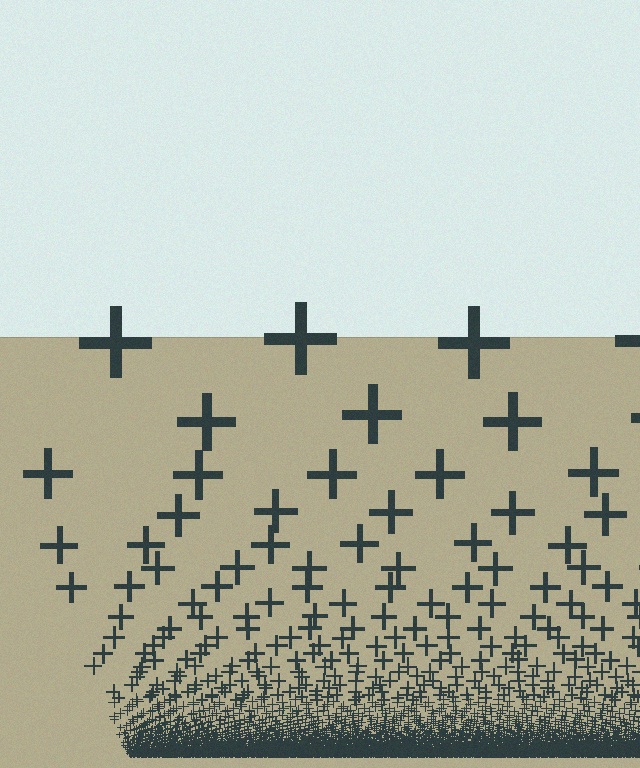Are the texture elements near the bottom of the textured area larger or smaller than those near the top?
Smaller. The gradient is inverted — elements near the bottom are smaller and denser.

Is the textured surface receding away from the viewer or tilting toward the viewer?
The surface appears to tilt toward the viewer. Texture elements get larger and sparser toward the top.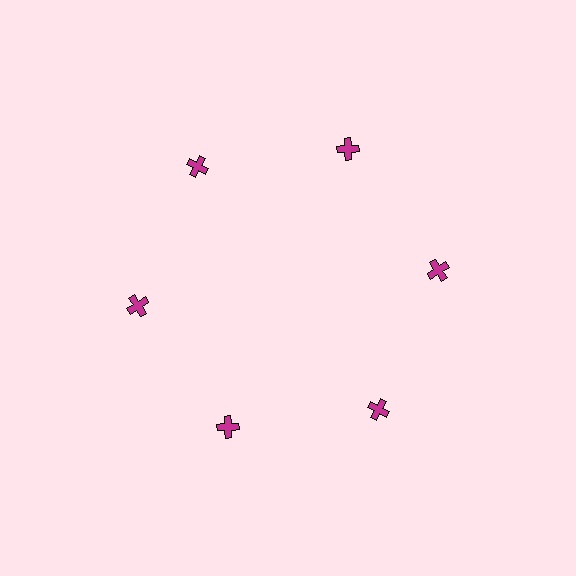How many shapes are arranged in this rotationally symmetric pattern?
There are 6 shapes, arranged in 6 groups of 1.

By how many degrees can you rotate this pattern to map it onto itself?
The pattern maps onto itself every 60 degrees of rotation.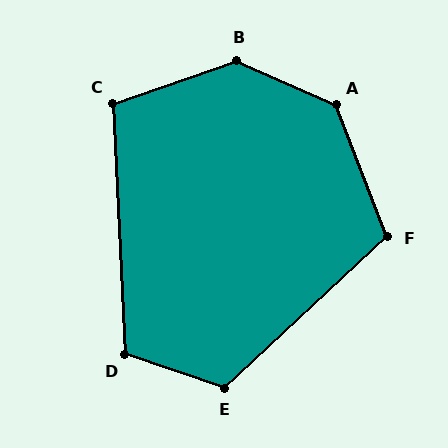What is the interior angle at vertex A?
Approximately 135 degrees (obtuse).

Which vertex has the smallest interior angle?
C, at approximately 106 degrees.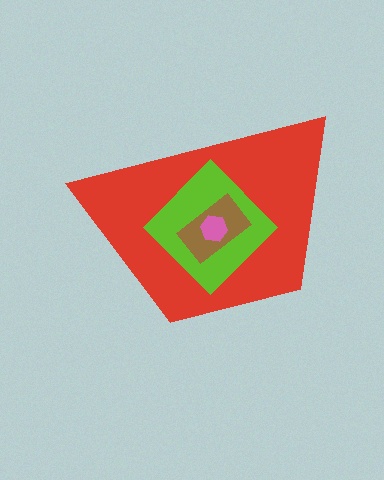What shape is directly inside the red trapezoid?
The lime diamond.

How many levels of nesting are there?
4.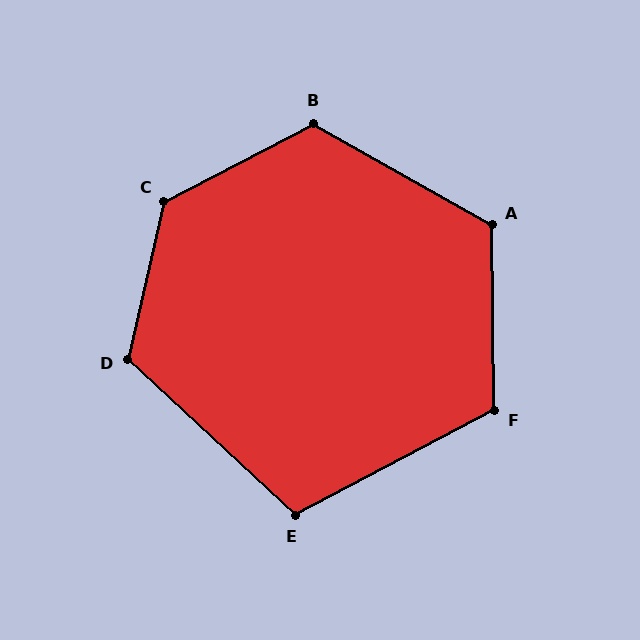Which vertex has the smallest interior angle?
E, at approximately 110 degrees.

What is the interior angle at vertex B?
Approximately 123 degrees (obtuse).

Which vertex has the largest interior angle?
C, at approximately 130 degrees.